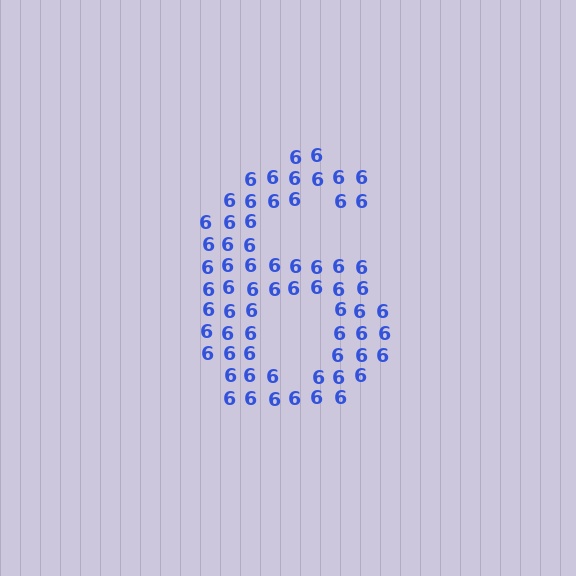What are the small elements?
The small elements are digit 6's.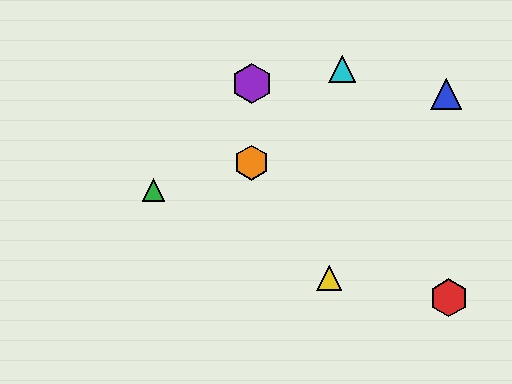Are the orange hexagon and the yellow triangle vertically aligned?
No, the orange hexagon is at x≈252 and the yellow triangle is at x≈329.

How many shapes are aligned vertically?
2 shapes (the purple hexagon, the orange hexagon) are aligned vertically.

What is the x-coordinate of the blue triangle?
The blue triangle is at x≈446.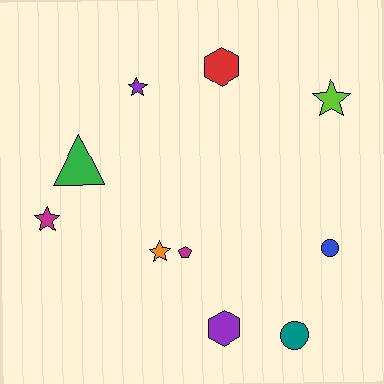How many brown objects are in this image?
There are no brown objects.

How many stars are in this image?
There are 4 stars.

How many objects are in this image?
There are 10 objects.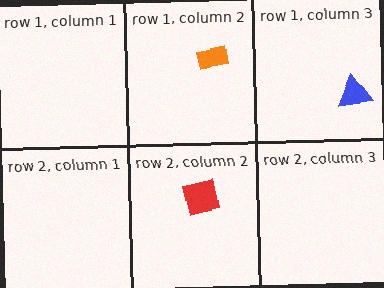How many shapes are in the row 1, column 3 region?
1.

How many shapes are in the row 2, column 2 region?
1.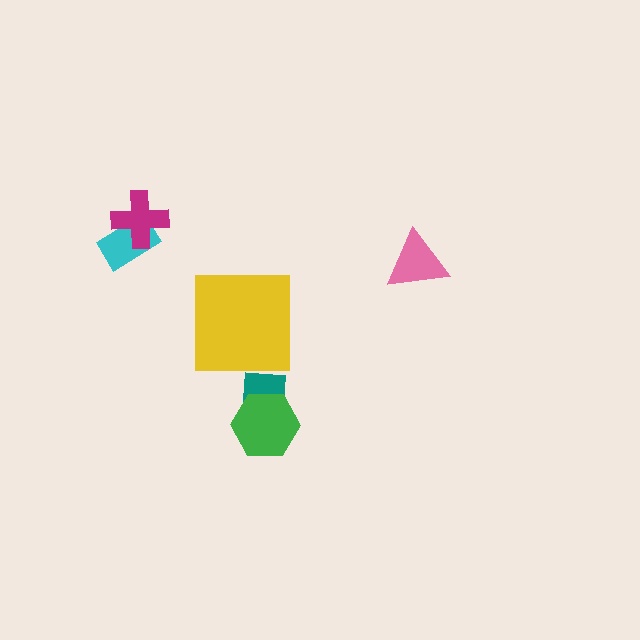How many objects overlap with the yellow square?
0 objects overlap with the yellow square.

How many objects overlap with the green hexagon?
1 object overlaps with the green hexagon.